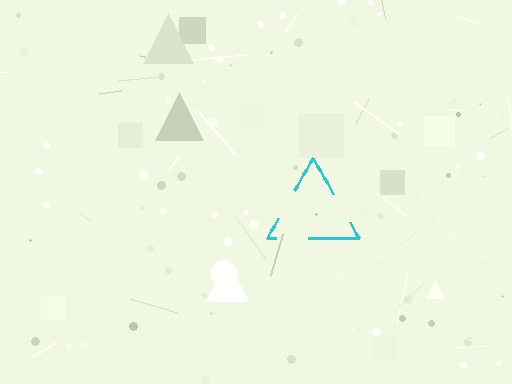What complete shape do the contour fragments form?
The contour fragments form a triangle.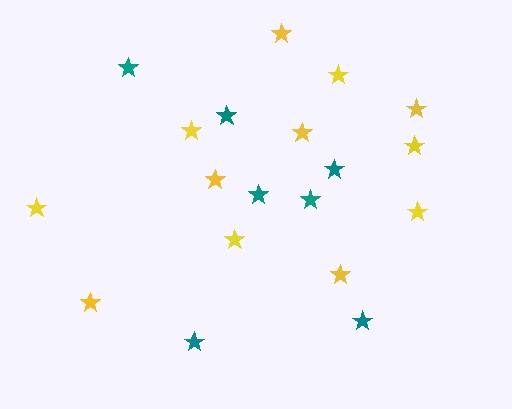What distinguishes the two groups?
There are 2 groups: one group of yellow stars (12) and one group of teal stars (7).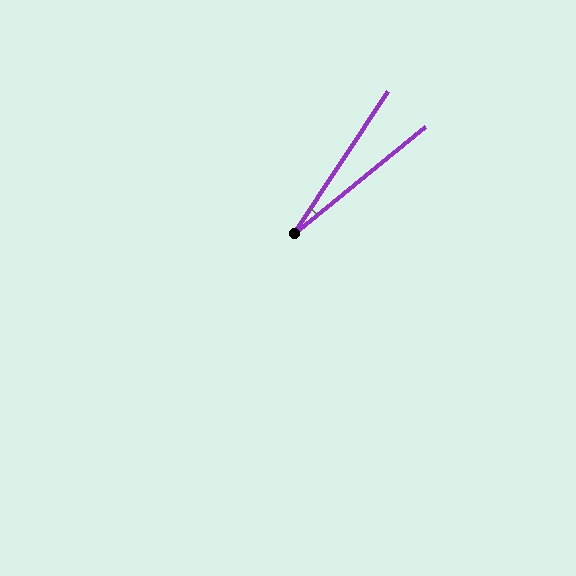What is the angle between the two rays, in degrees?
Approximately 17 degrees.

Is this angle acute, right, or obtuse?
It is acute.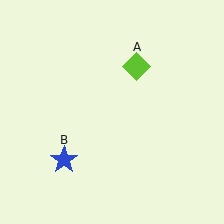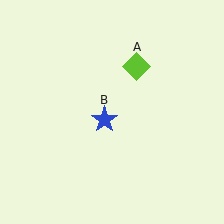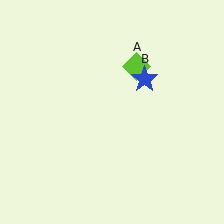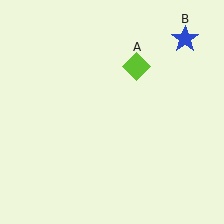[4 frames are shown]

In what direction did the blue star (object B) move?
The blue star (object B) moved up and to the right.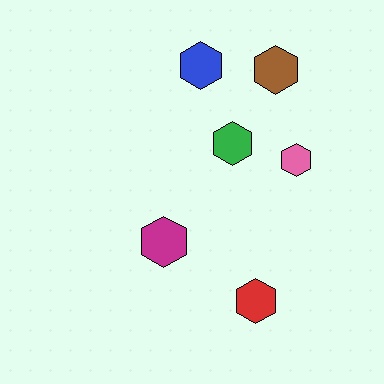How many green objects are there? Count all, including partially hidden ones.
There is 1 green object.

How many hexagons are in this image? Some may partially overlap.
There are 6 hexagons.